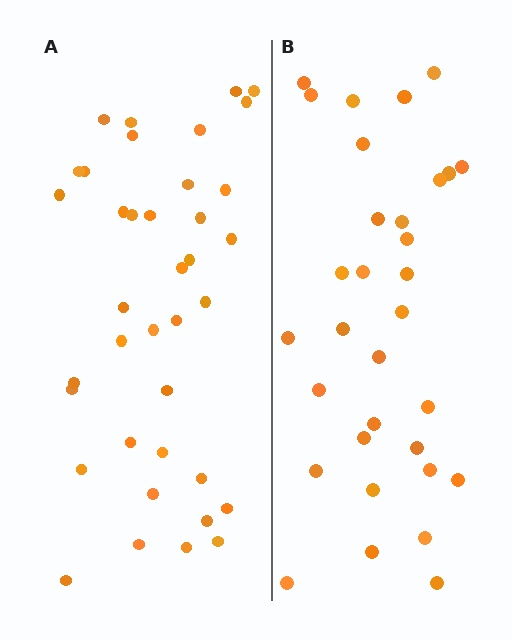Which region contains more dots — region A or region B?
Region A (the left region) has more dots.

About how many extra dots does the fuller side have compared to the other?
Region A has about 6 more dots than region B.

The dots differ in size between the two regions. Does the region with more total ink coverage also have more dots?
No. Region B has more total ink coverage because its dots are larger, but region A actually contains more individual dots. Total area can be misleading — the number of items is what matters here.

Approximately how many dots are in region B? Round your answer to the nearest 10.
About 30 dots. (The exact count is 32, which rounds to 30.)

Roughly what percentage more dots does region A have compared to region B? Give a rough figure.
About 20% more.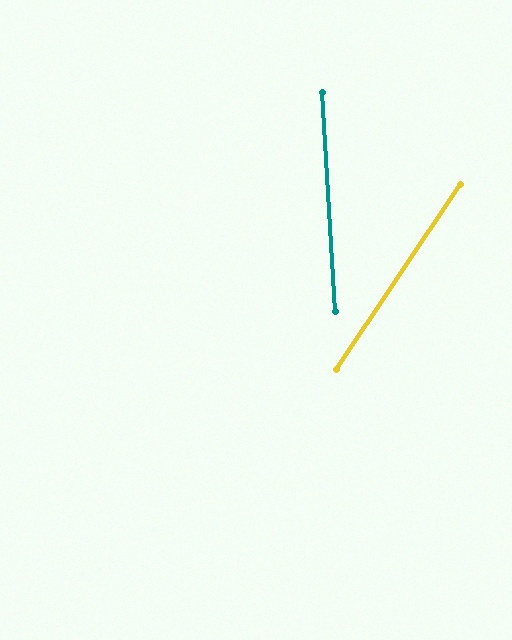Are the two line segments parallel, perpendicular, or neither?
Neither parallel nor perpendicular — they differ by about 37°.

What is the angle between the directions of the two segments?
Approximately 37 degrees.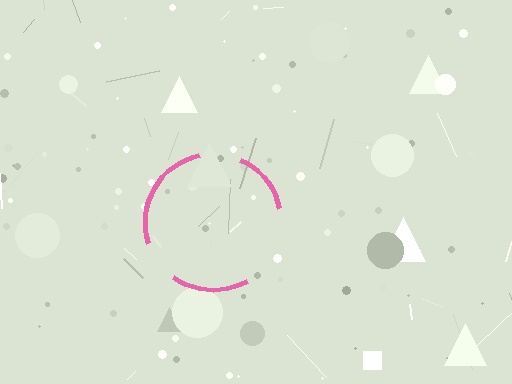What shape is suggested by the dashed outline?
The dashed outline suggests a circle.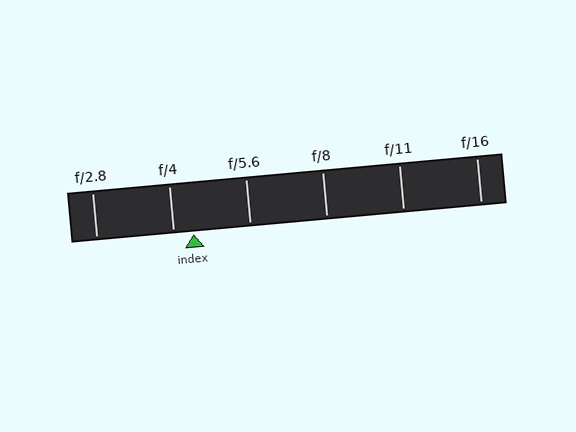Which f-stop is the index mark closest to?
The index mark is closest to f/4.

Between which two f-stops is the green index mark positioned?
The index mark is between f/4 and f/5.6.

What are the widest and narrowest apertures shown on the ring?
The widest aperture shown is f/2.8 and the narrowest is f/16.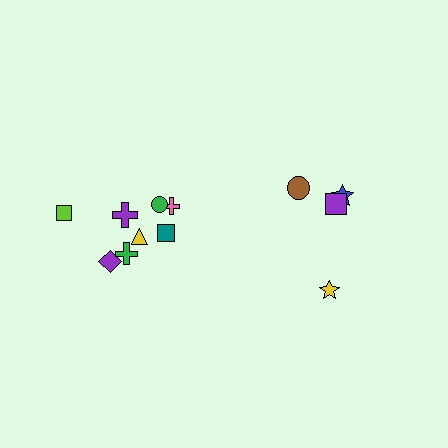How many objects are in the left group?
There are 8 objects.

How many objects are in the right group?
There are 4 objects.